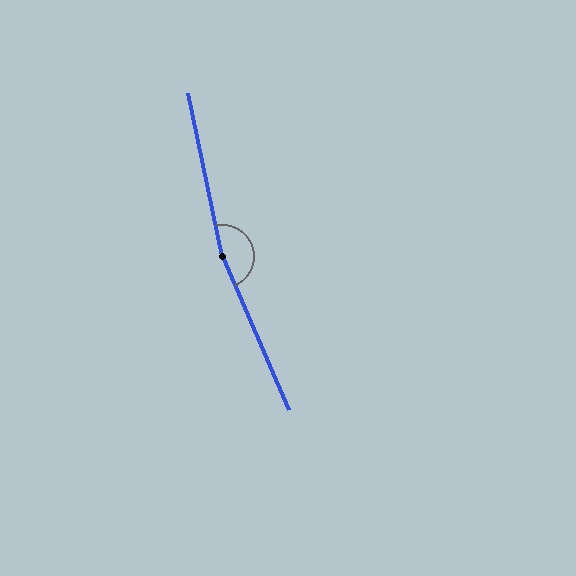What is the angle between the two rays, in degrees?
Approximately 168 degrees.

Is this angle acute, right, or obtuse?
It is obtuse.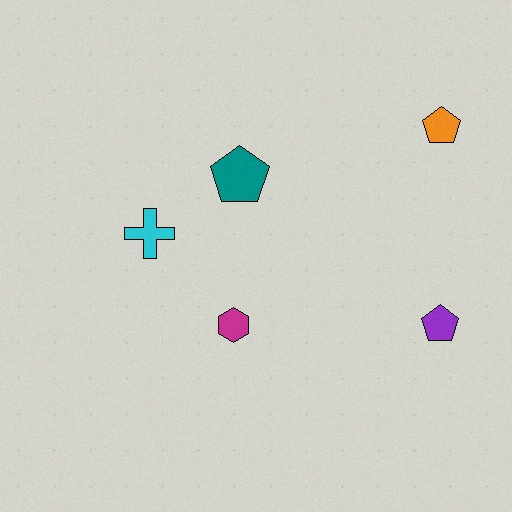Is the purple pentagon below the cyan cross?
Yes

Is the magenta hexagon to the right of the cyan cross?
Yes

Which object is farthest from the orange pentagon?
The cyan cross is farthest from the orange pentagon.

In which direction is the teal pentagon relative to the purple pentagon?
The teal pentagon is to the left of the purple pentagon.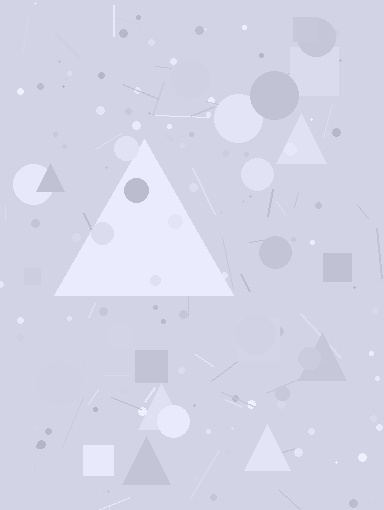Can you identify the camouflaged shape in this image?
The camouflaged shape is a triangle.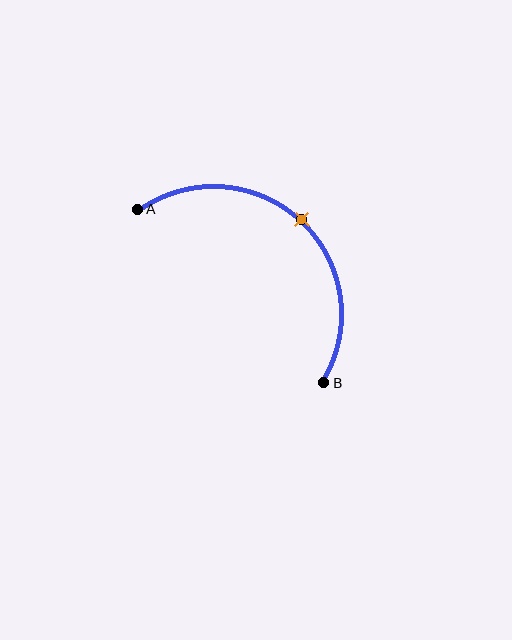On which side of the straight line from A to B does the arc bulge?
The arc bulges above and to the right of the straight line connecting A and B.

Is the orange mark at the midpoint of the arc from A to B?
Yes. The orange mark lies on the arc at equal arc-length from both A and B — it is the arc midpoint.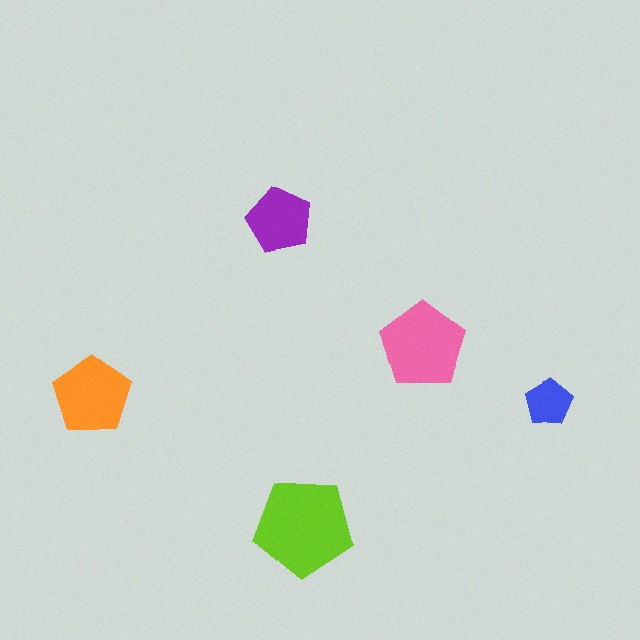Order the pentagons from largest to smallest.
the lime one, the pink one, the orange one, the purple one, the blue one.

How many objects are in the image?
There are 5 objects in the image.